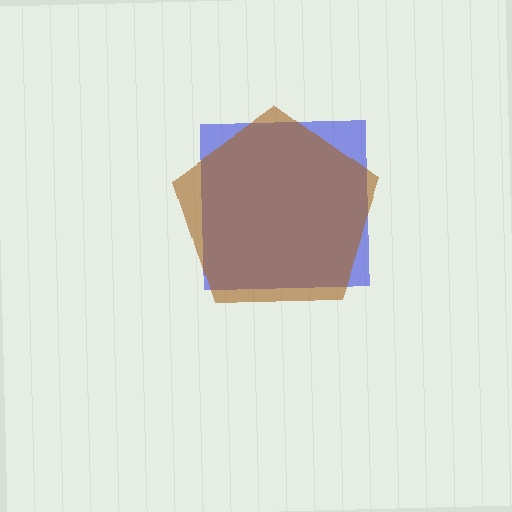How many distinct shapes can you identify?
There are 2 distinct shapes: a blue square, a brown pentagon.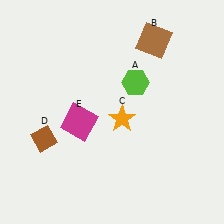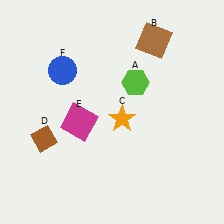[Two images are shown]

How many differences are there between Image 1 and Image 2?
There is 1 difference between the two images.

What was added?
A blue circle (F) was added in Image 2.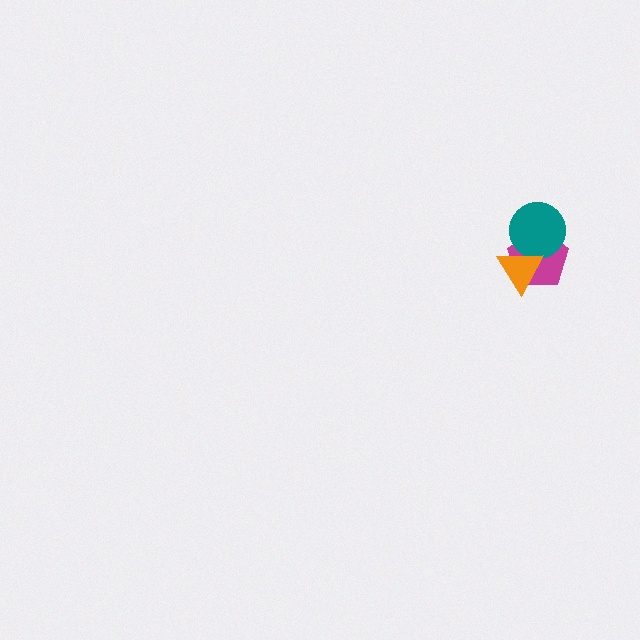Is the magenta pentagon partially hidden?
Yes, it is partially covered by another shape.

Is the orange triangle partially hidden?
No, no other shape covers it.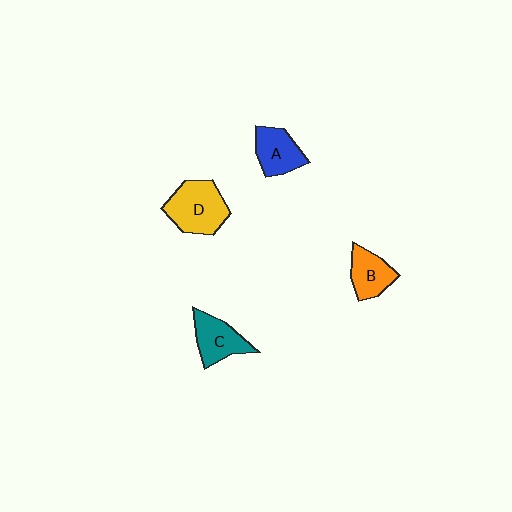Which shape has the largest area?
Shape D (yellow).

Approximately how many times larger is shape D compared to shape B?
Approximately 1.5 times.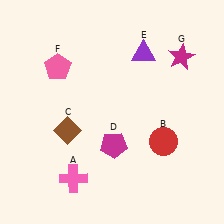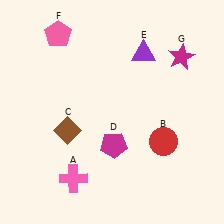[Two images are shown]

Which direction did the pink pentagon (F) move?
The pink pentagon (F) moved up.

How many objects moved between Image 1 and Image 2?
1 object moved between the two images.